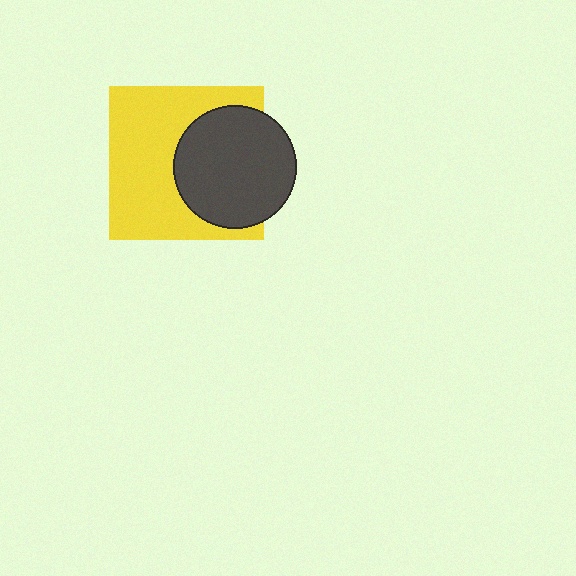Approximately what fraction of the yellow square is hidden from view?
Roughly 40% of the yellow square is hidden behind the dark gray circle.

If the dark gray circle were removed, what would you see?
You would see the complete yellow square.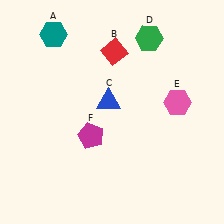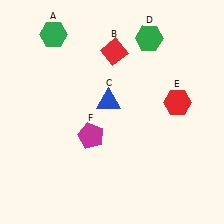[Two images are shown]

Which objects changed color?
A changed from teal to green. E changed from pink to red.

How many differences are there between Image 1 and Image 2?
There are 2 differences between the two images.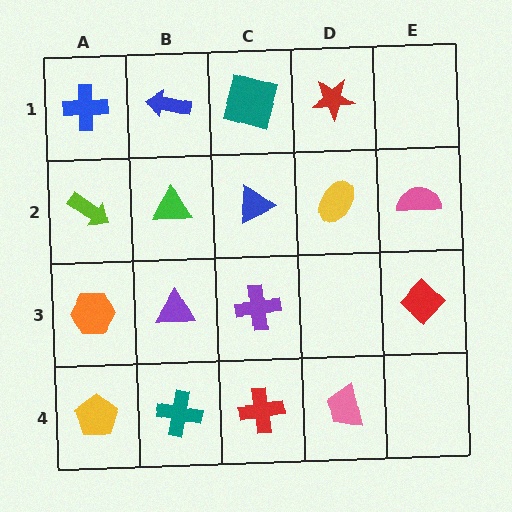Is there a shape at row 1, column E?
No, that cell is empty.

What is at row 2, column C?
A blue triangle.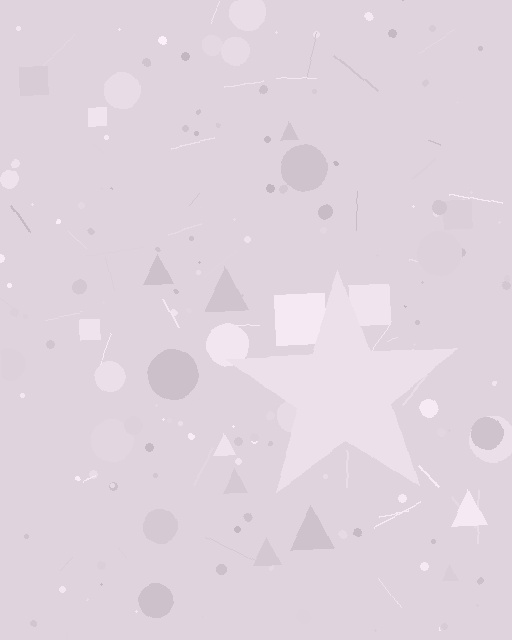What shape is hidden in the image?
A star is hidden in the image.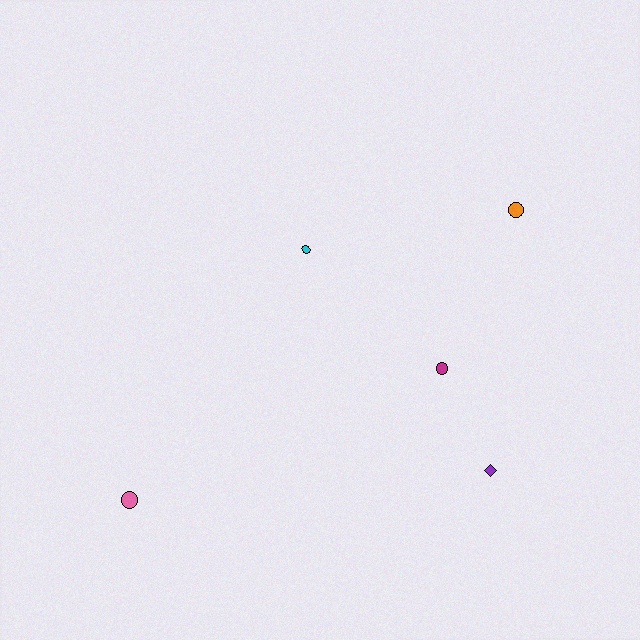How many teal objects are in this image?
There are no teal objects.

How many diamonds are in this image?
There is 1 diamond.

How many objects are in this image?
There are 5 objects.